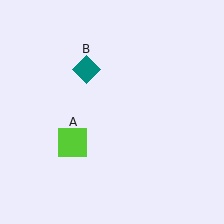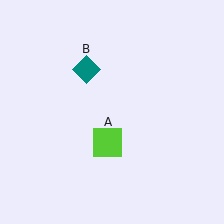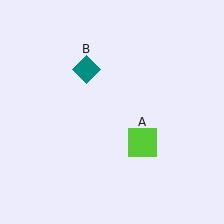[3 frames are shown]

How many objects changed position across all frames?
1 object changed position: lime square (object A).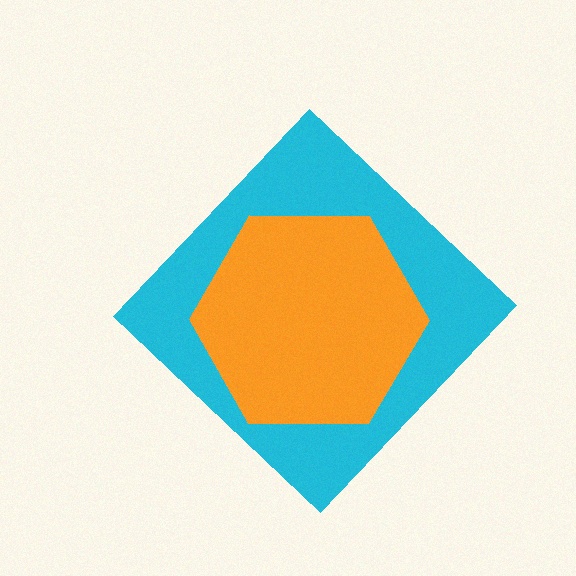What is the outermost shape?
The cyan diamond.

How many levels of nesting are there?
2.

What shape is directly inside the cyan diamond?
The orange hexagon.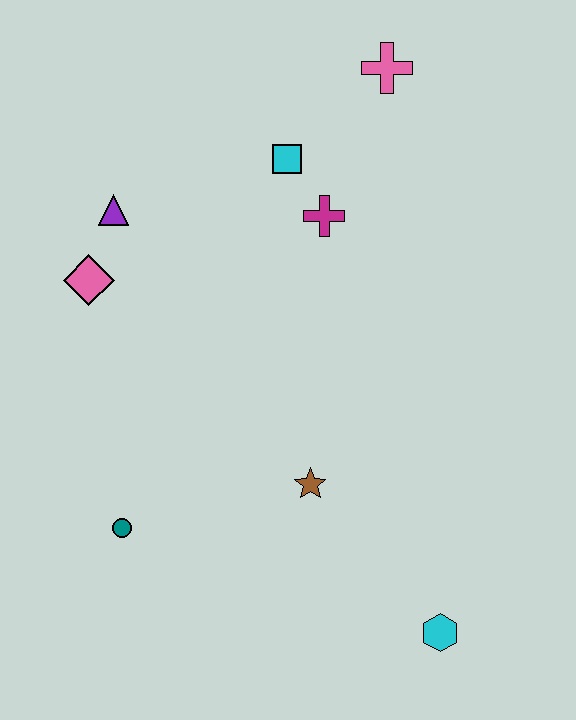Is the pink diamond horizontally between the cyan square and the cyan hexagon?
No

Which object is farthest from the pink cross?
The cyan hexagon is farthest from the pink cross.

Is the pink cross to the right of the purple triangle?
Yes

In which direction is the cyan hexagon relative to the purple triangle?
The cyan hexagon is below the purple triangle.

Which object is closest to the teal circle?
The brown star is closest to the teal circle.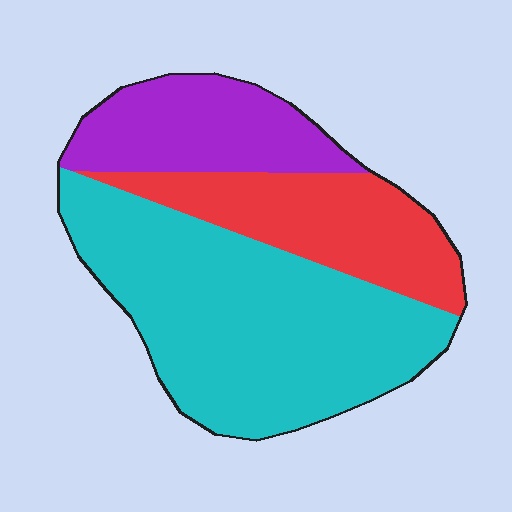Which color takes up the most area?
Cyan, at roughly 55%.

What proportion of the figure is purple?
Purple covers about 20% of the figure.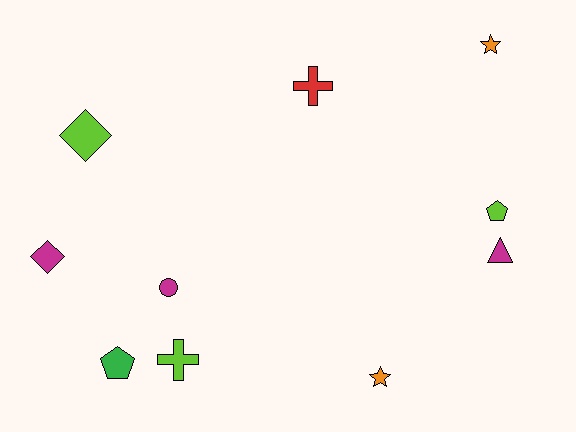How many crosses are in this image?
There are 2 crosses.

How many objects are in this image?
There are 10 objects.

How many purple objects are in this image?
There are no purple objects.